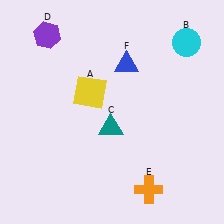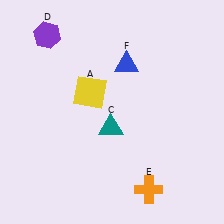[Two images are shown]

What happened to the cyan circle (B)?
The cyan circle (B) was removed in Image 2. It was in the top-right area of Image 1.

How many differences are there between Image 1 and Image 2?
There is 1 difference between the two images.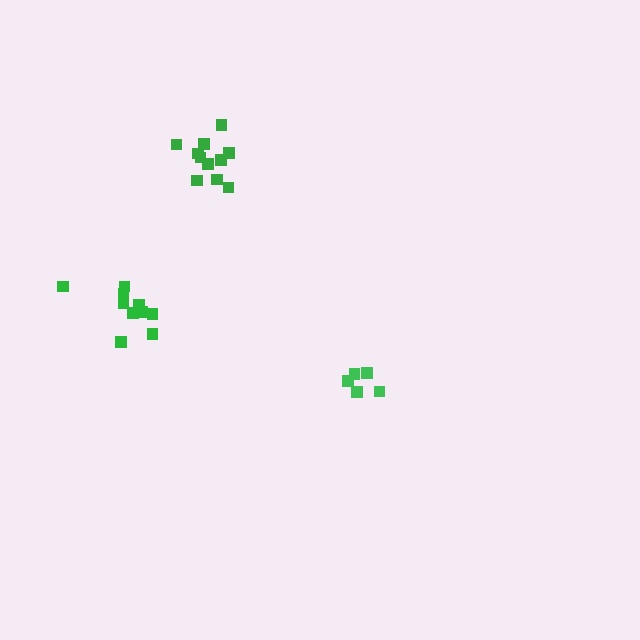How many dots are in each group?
Group 1: 5 dots, Group 2: 10 dots, Group 3: 11 dots (26 total).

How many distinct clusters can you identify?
There are 3 distinct clusters.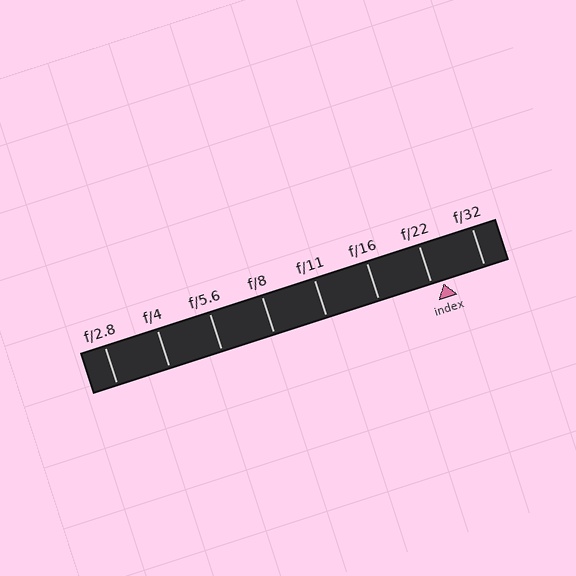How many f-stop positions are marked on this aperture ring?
There are 8 f-stop positions marked.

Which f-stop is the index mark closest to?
The index mark is closest to f/22.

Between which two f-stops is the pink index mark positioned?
The index mark is between f/22 and f/32.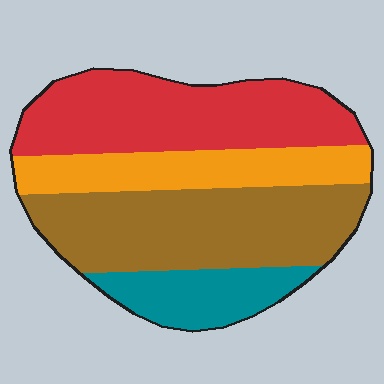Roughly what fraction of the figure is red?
Red covers about 30% of the figure.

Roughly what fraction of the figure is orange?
Orange covers roughly 20% of the figure.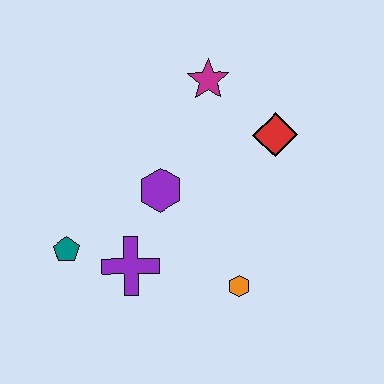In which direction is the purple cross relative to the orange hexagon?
The purple cross is to the left of the orange hexagon.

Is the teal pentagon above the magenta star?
No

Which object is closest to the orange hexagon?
The purple cross is closest to the orange hexagon.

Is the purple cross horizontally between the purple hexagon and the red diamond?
No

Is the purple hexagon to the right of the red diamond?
No